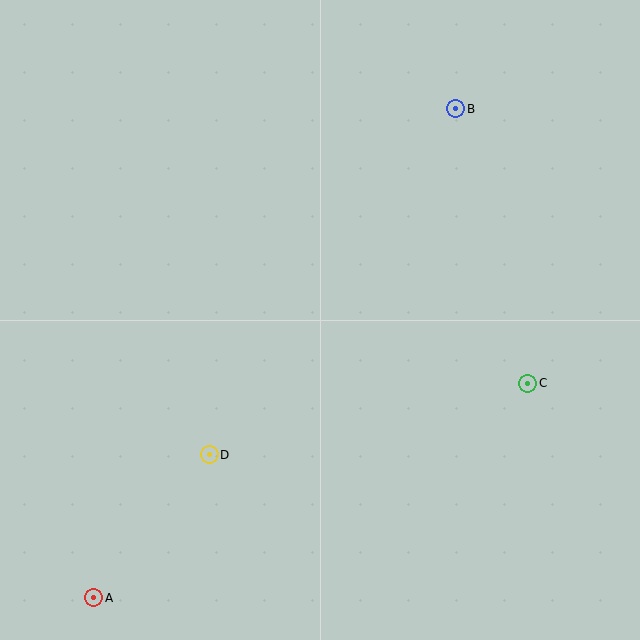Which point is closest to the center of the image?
Point D at (209, 455) is closest to the center.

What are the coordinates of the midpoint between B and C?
The midpoint between B and C is at (492, 246).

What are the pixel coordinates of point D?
Point D is at (209, 455).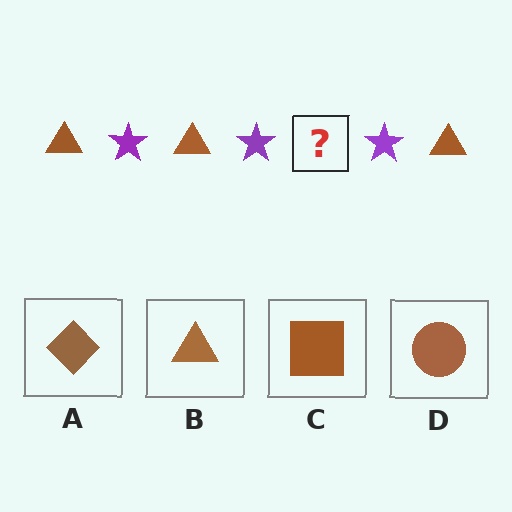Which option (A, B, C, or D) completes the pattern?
B.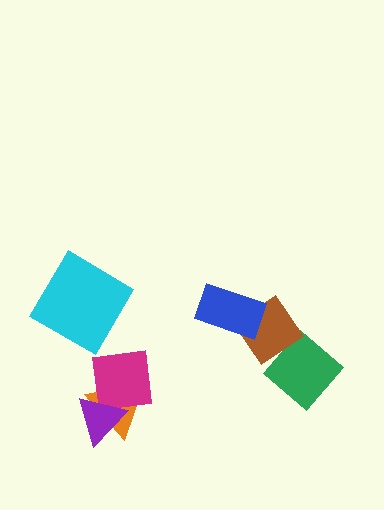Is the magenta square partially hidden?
Yes, it is partially covered by another shape.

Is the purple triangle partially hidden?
No, no other shape covers it.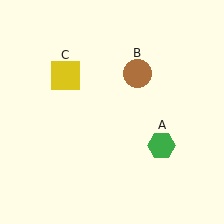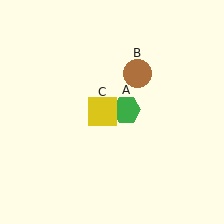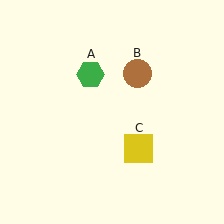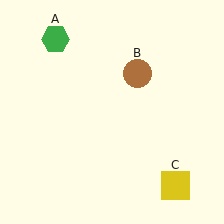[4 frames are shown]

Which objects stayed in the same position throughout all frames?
Brown circle (object B) remained stationary.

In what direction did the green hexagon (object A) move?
The green hexagon (object A) moved up and to the left.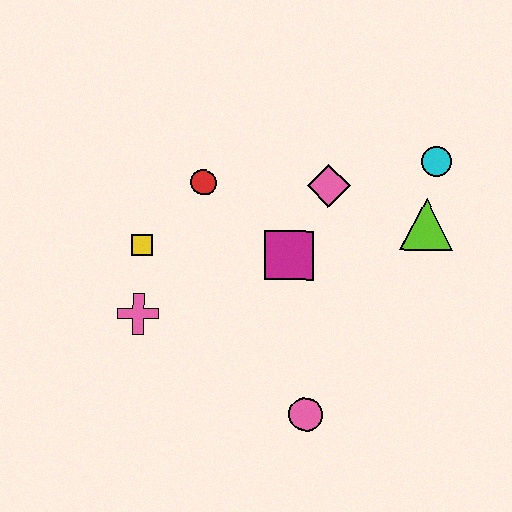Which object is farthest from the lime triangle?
The pink cross is farthest from the lime triangle.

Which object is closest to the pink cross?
The yellow square is closest to the pink cross.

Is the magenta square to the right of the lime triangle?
No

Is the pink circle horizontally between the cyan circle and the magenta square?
Yes